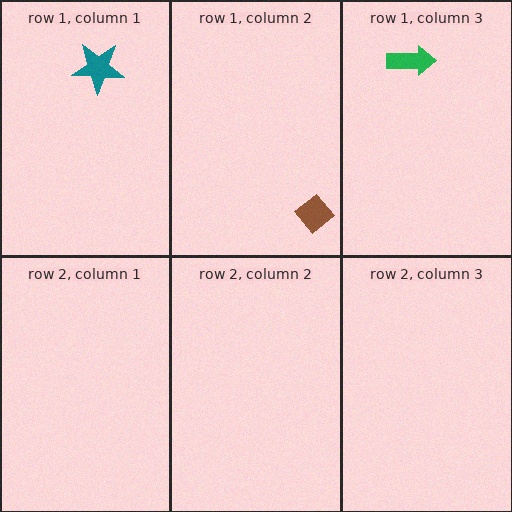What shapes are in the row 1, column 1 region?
The teal star.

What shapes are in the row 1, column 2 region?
The brown diamond.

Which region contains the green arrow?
The row 1, column 3 region.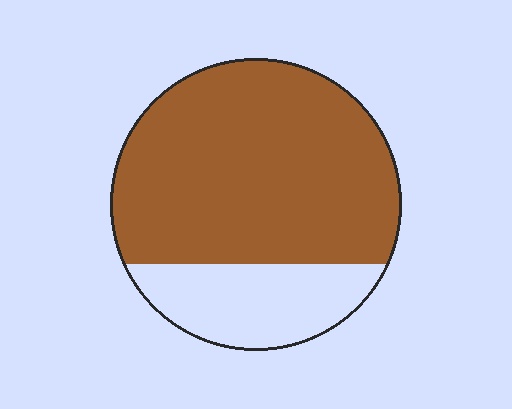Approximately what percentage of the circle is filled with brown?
Approximately 75%.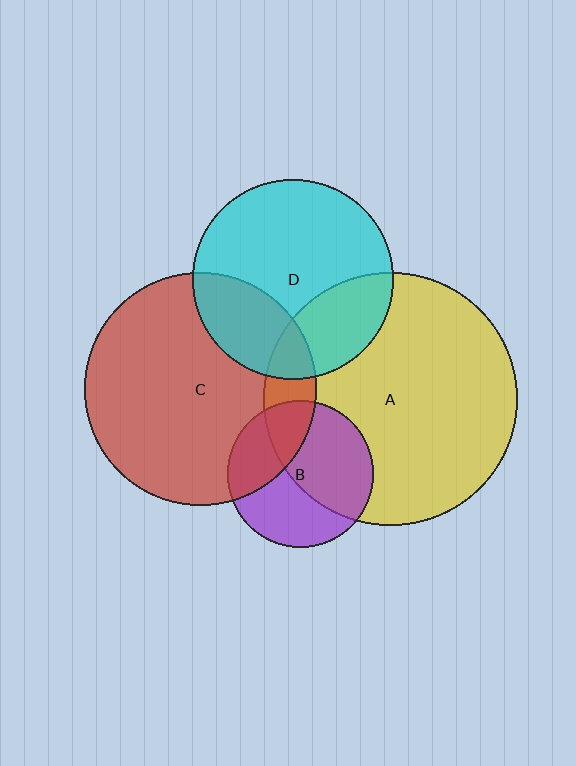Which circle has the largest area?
Circle A (yellow).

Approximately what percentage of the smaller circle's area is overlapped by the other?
Approximately 50%.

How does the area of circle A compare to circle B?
Approximately 3.0 times.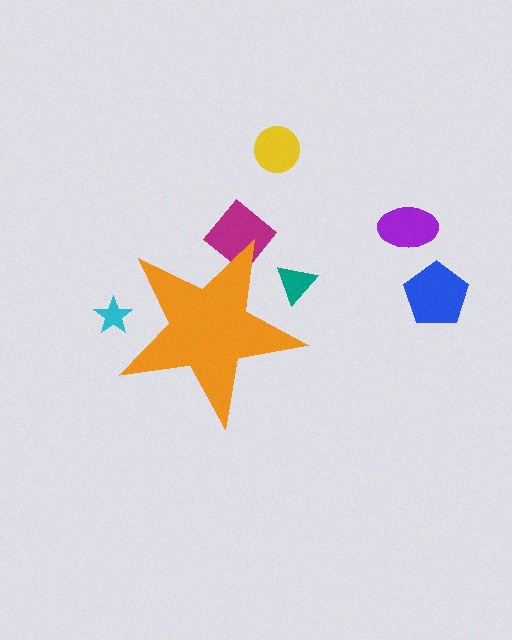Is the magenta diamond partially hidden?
Yes, the magenta diamond is partially hidden behind the orange star.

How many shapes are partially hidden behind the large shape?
3 shapes are partially hidden.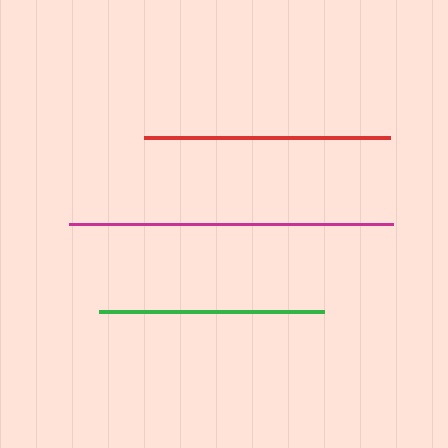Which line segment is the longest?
The magenta line is the longest at approximately 324 pixels.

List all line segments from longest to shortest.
From longest to shortest: magenta, red, green.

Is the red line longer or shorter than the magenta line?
The magenta line is longer than the red line.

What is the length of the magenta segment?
The magenta segment is approximately 324 pixels long.